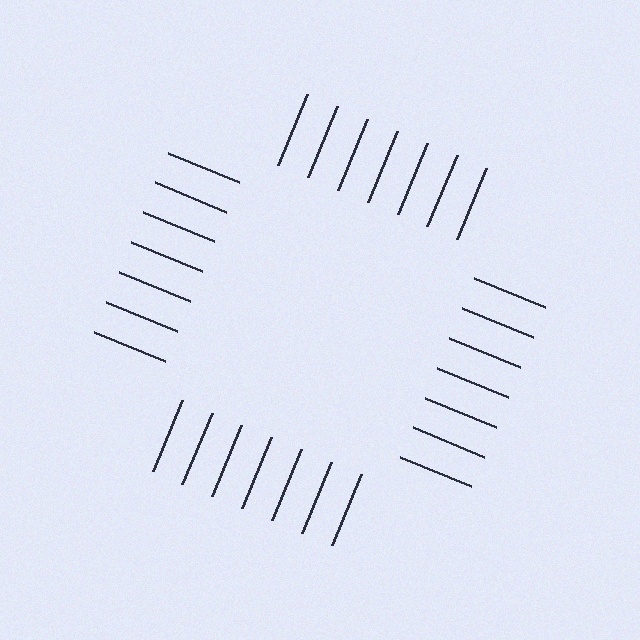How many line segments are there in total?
28 — 7 along each of the 4 edges.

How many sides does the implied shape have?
4 sides — the line-ends trace a square.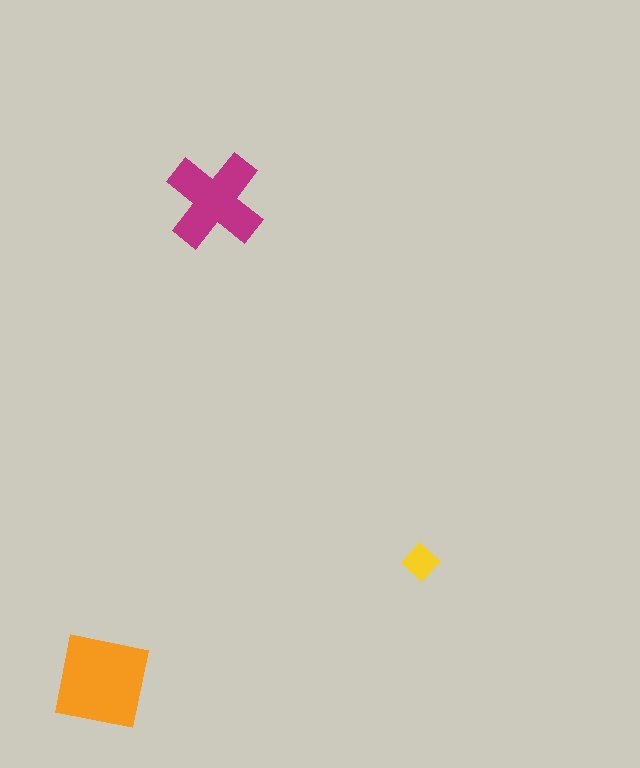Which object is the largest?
The orange square.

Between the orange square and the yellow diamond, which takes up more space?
The orange square.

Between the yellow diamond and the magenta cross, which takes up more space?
The magenta cross.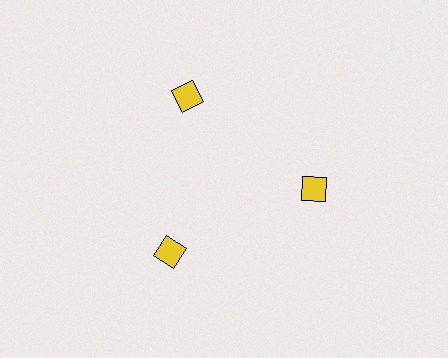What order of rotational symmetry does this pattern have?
This pattern has 3-fold rotational symmetry.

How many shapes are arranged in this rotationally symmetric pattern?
There are 3 shapes, arranged in 3 groups of 1.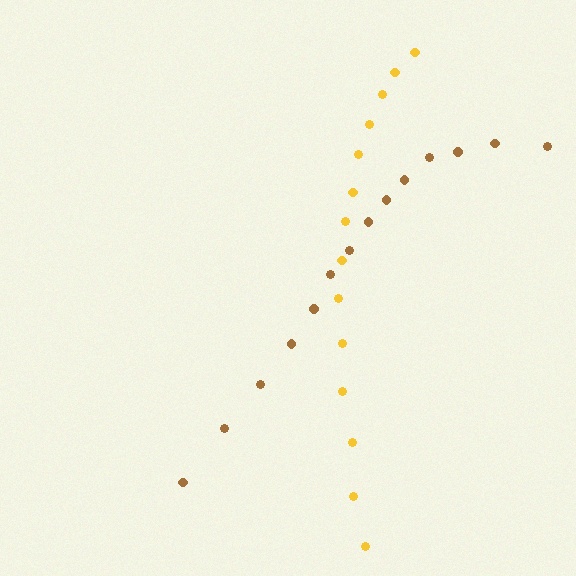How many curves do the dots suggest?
There are 2 distinct paths.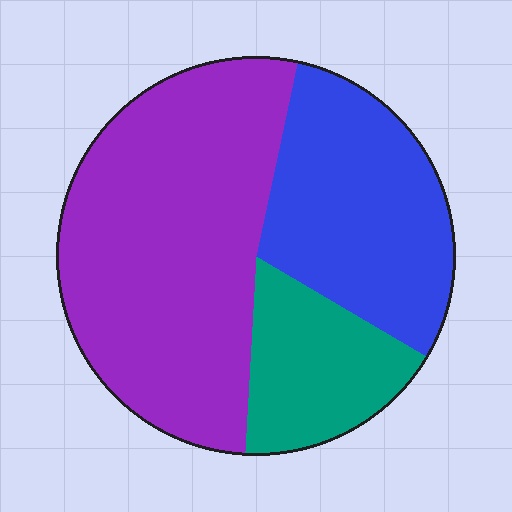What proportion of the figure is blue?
Blue takes up about one third (1/3) of the figure.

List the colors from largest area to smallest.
From largest to smallest: purple, blue, teal.